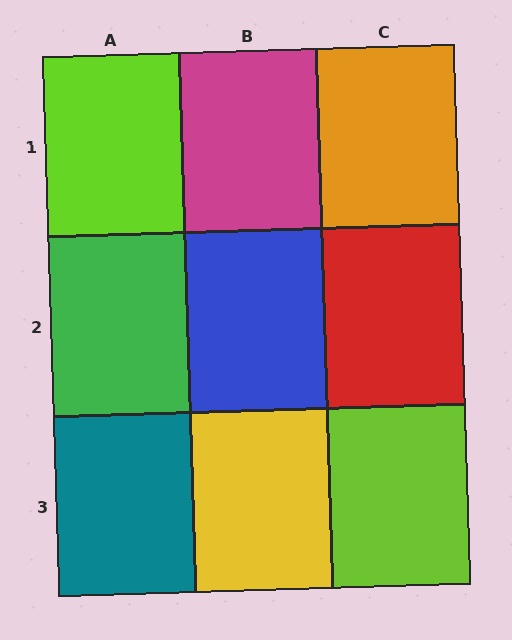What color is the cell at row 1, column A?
Lime.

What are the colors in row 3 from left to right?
Teal, yellow, lime.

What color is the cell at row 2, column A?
Green.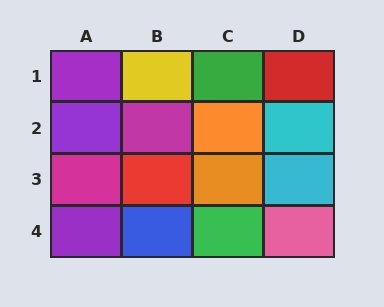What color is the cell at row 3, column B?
Red.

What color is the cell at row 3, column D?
Cyan.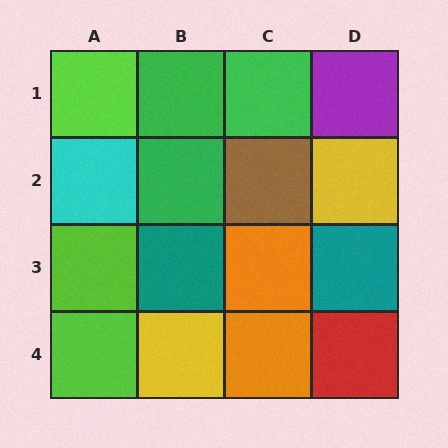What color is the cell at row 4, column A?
Lime.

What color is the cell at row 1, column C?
Green.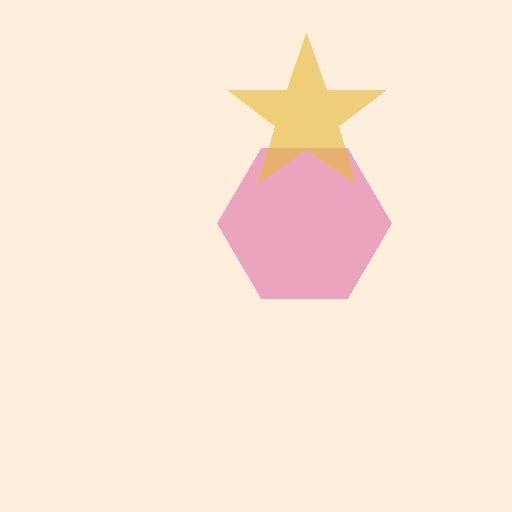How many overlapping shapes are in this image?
There are 2 overlapping shapes in the image.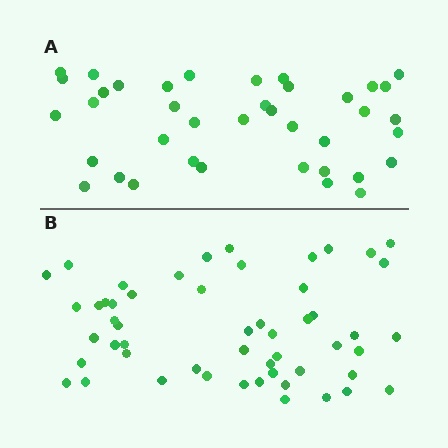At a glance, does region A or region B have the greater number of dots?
Region B (the bottom region) has more dots.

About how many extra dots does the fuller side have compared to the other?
Region B has approximately 15 more dots than region A.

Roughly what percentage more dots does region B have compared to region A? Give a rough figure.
About 35% more.